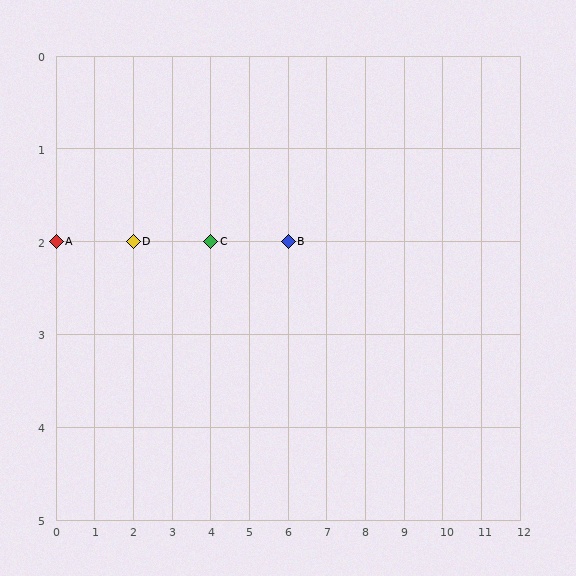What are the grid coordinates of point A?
Point A is at grid coordinates (0, 2).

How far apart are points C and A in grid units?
Points C and A are 4 columns apart.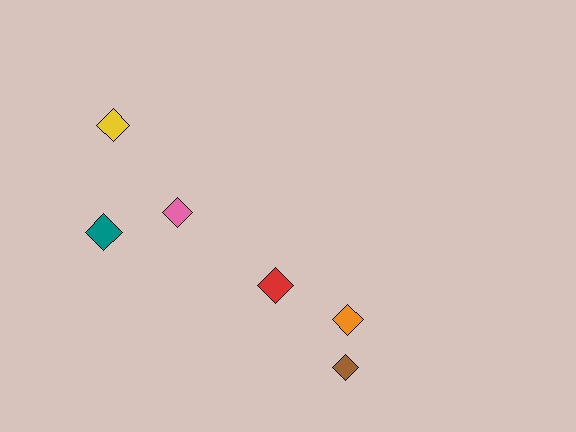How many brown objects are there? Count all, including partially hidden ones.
There is 1 brown object.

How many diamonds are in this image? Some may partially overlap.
There are 6 diamonds.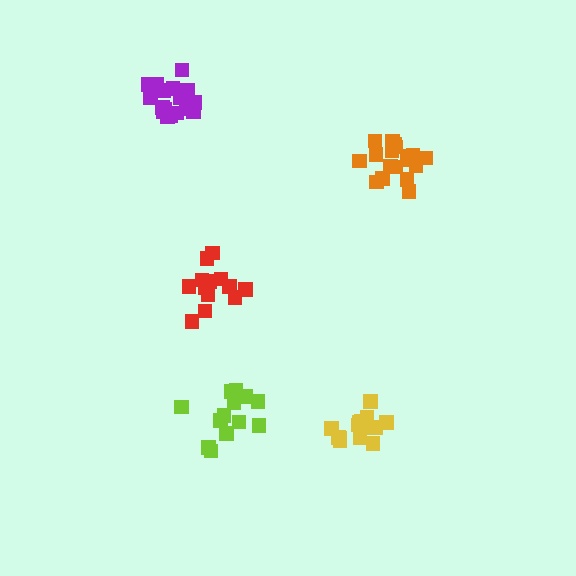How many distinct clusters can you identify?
There are 5 distinct clusters.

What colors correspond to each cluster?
The clusters are colored: yellow, lime, purple, red, orange.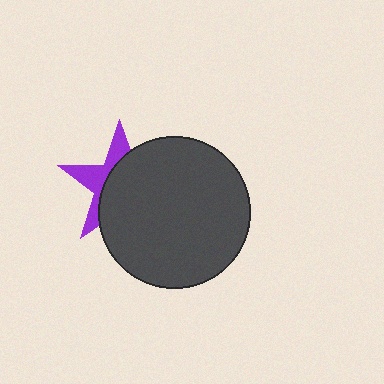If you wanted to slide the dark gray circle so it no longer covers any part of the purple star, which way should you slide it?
Slide it right — that is the most direct way to separate the two shapes.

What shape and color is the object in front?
The object in front is a dark gray circle.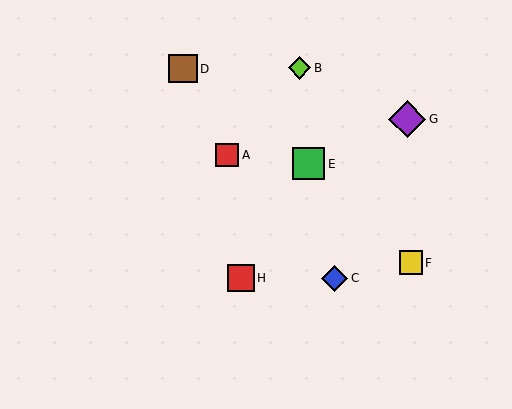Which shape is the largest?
The purple diamond (labeled G) is the largest.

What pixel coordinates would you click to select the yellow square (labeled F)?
Click at (411, 263) to select the yellow square F.